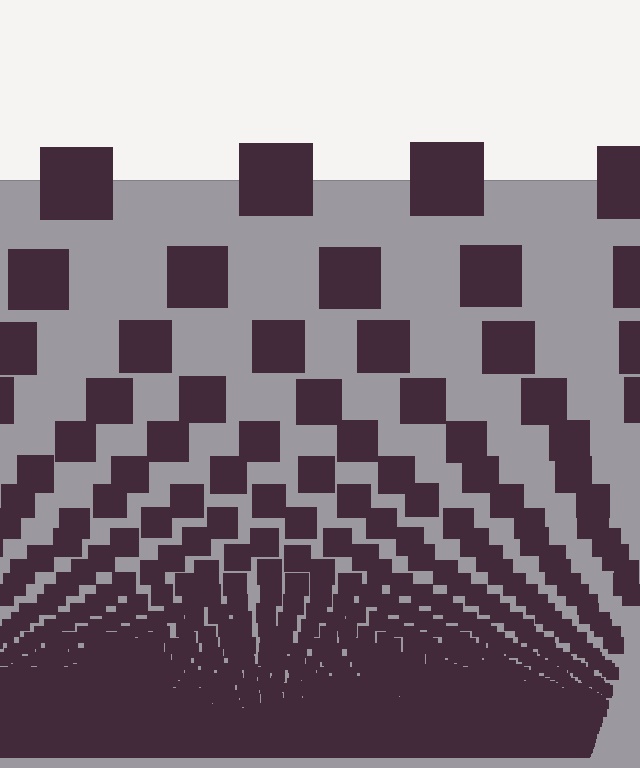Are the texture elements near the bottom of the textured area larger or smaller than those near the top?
Smaller. The gradient is inverted — elements near the bottom are smaller and denser.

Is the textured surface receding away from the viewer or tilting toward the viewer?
The surface appears to tilt toward the viewer. Texture elements get larger and sparser toward the top.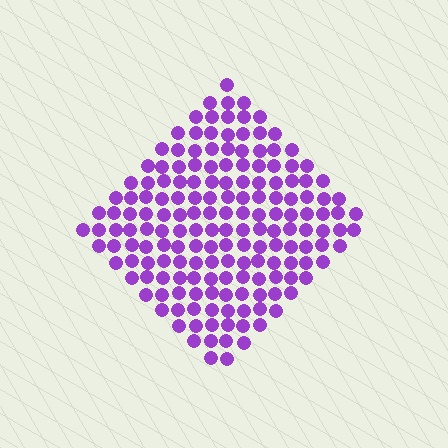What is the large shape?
The large shape is a diamond.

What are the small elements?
The small elements are circles.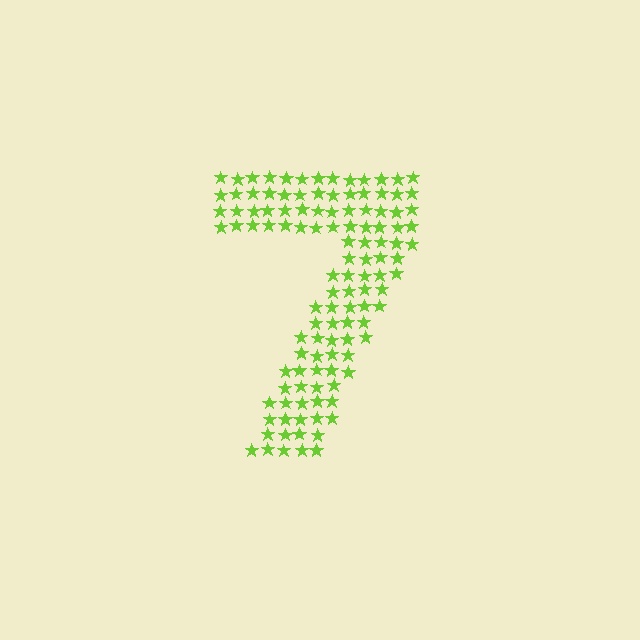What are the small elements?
The small elements are stars.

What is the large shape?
The large shape is the digit 7.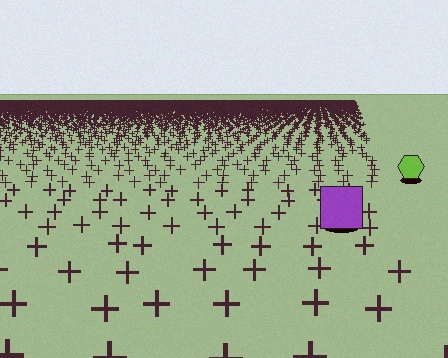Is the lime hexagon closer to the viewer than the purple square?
No. The purple square is closer — you can tell from the texture gradient: the ground texture is coarser near it.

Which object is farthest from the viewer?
The lime hexagon is farthest from the viewer. It appears smaller and the ground texture around it is denser.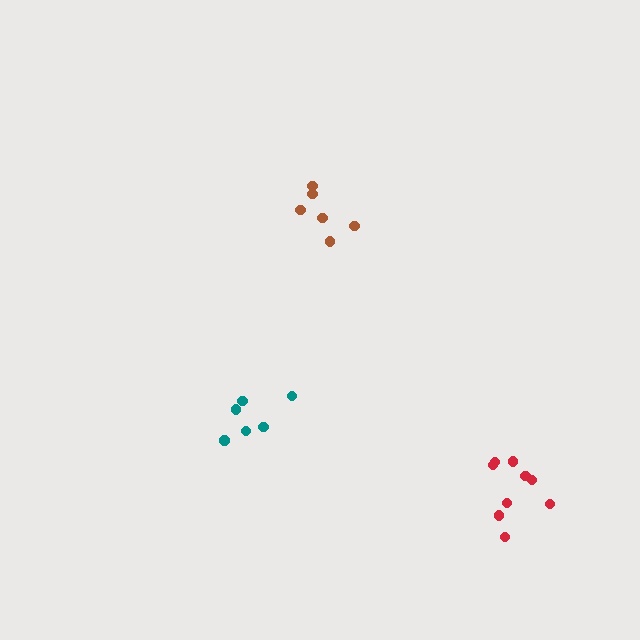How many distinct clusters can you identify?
There are 3 distinct clusters.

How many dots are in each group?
Group 1: 9 dots, Group 2: 6 dots, Group 3: 6 dots (21 total).